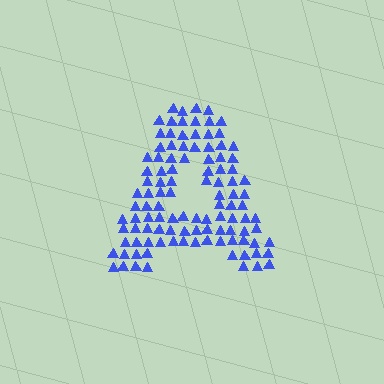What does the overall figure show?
The overall figure shows the letter A.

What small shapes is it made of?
It is made of small triangles.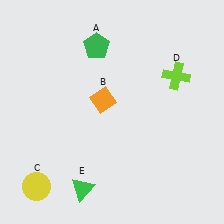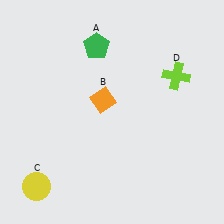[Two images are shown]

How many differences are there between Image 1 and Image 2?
There is 1 difference between the two images.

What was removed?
The green triangle (E) was removed in Image 2.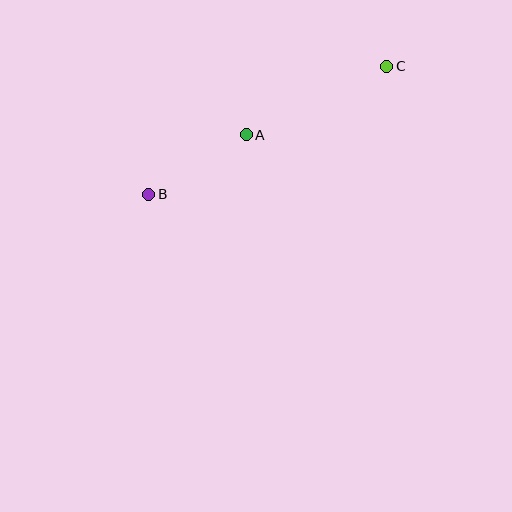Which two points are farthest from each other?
Points B and C are farthest from each other.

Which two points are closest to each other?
Points A and B are closest to each other.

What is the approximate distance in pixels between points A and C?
The distance between A and C is approximately 156 pixels.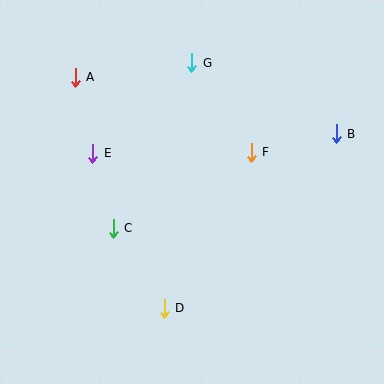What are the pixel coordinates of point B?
Point B is at (336, 134).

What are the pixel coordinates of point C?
Point C is at (113, 228).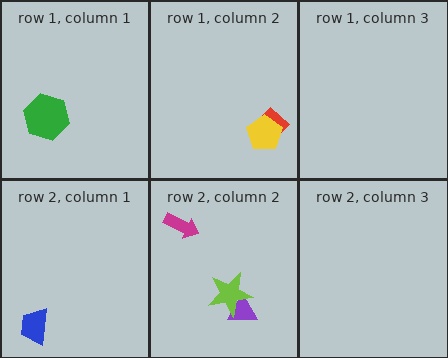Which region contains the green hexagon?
The row 1, column 1 region.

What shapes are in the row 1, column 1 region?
The green hexagon.